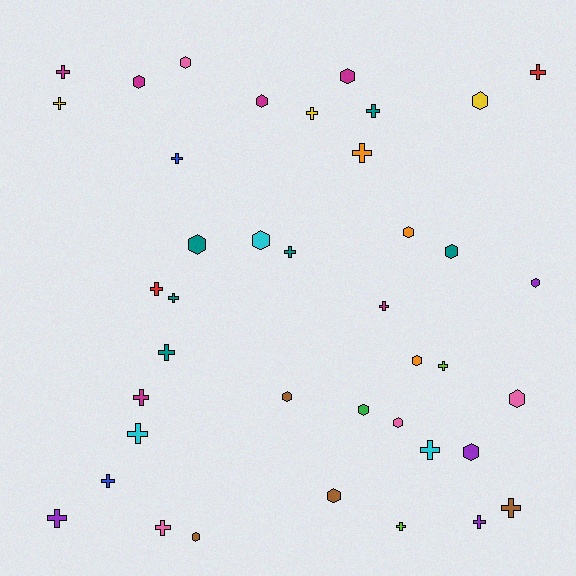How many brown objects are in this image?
There are 4 brown objects.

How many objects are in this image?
There are 40 objects.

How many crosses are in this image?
There are 22 crosses.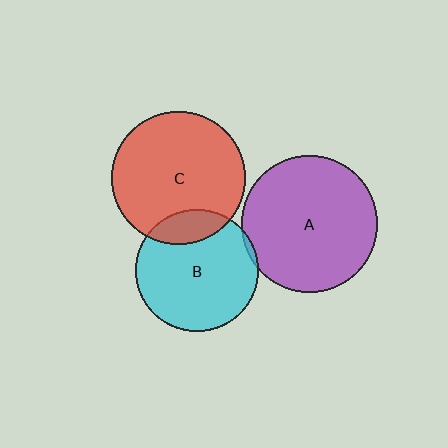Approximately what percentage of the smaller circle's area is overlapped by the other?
Approximately 15%.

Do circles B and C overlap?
Yes.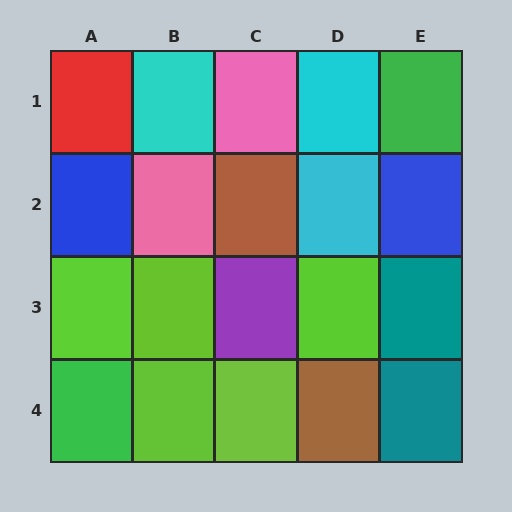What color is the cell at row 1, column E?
Green.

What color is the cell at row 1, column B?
Cyan.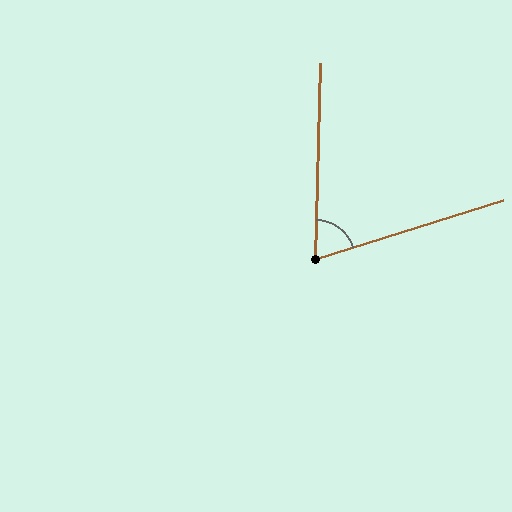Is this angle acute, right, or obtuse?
It is acute.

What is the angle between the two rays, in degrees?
Approximately 71 degrees.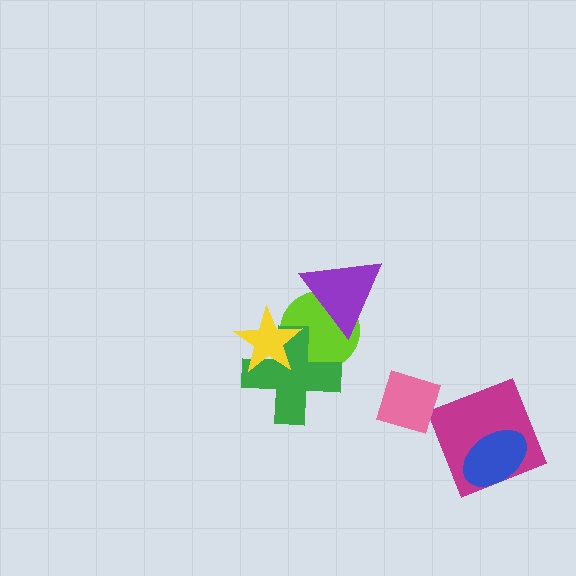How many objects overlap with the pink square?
0 objects overlap with the pink square.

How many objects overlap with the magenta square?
1 object overlaps with the magenta square.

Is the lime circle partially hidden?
Yes, it is partially covered by another shape.